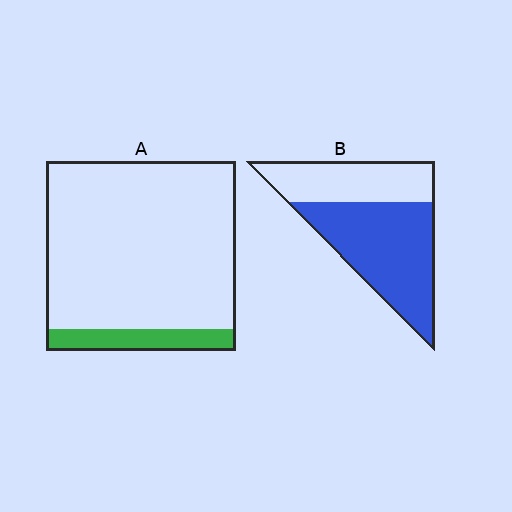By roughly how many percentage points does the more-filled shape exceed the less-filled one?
By roughly 50 percentage points (B over A).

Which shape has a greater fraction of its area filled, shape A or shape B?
Shape B.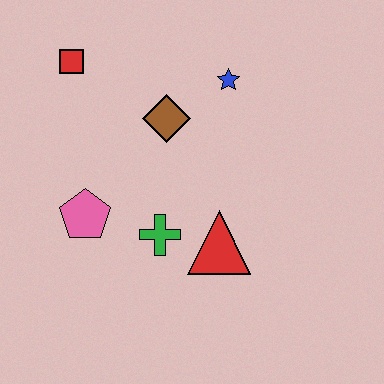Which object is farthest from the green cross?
The red square is farthest from the green cross.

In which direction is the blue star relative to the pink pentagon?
The blue star is to the right of the pink pentagon.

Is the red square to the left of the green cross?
Yes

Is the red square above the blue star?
Yes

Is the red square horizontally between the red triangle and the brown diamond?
No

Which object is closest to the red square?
The brown diamond is closest to the red square.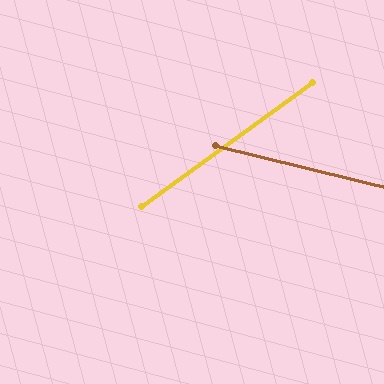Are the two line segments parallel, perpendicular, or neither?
Neither parallel nor perpendicular — they differ by about 50°.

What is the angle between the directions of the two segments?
Approximately 50 degrees.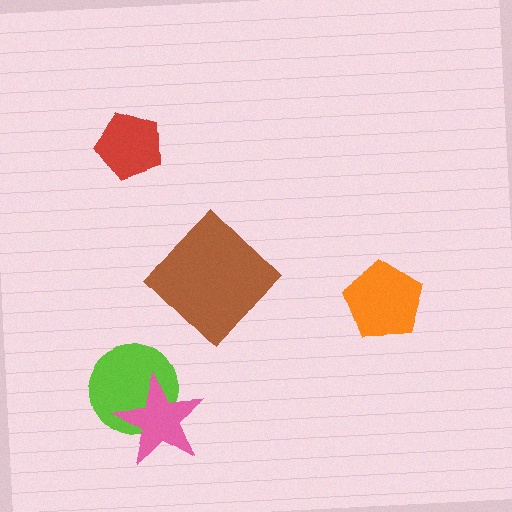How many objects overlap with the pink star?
1 object overlaps with the pink star.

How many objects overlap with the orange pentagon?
0 objects overlap with the orange pentagon.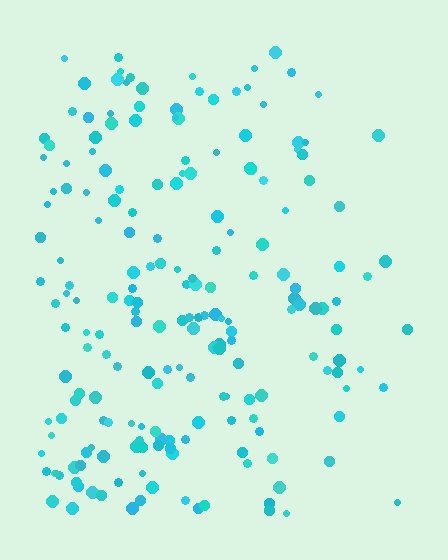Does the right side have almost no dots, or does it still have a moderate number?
Still a moderate number, just noticeably fewer than the left.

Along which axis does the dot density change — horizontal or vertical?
Horizontal.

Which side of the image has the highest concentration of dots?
The left.